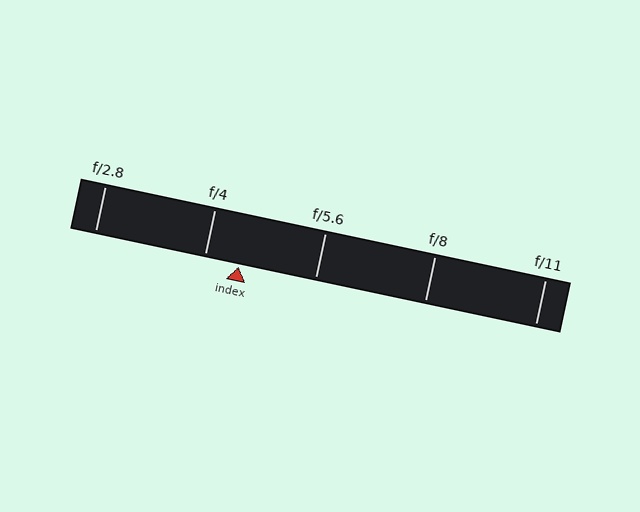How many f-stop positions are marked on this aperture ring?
There are 5 f-stop positions marked.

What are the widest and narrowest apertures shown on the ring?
The widest aperture shown is f/2.8 and the narrowest is f/11.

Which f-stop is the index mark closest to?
The index mark is closest to f/4.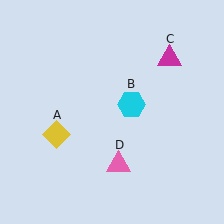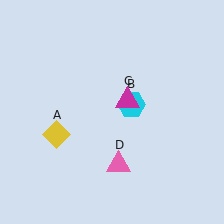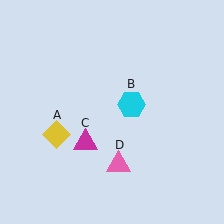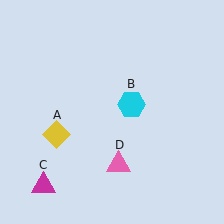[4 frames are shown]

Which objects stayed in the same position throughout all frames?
Yellow diamond (object A) and cyan hexagon (object B) and pink triangle (object D) remained stationary.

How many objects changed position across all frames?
1 object changed position: magenta triangle (object C).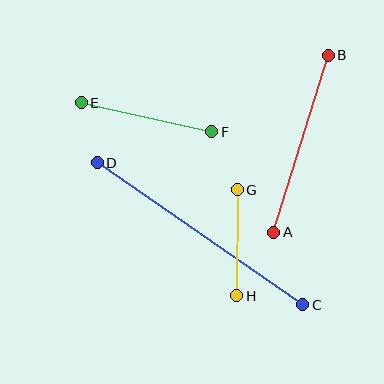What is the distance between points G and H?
The distance is approximately 106 pixels.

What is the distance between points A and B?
The distance is approximately 185 pixels.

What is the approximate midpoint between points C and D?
The midpoint is at approximately (200, 234) pixels.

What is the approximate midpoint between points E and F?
The midpoint is at approximately (147, 117) pixels.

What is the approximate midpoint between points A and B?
The midpoint is at approximately (301, 144) pixels.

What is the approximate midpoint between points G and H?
The midpoint is at approximately (237, 243) pixels.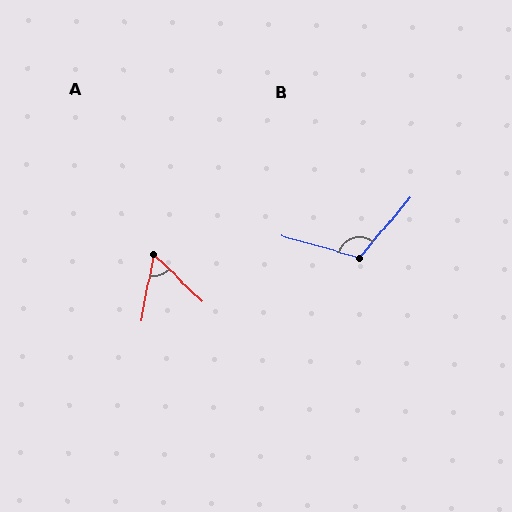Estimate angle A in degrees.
Approximately 57 degrees.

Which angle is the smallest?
A, at approximately 57 degrees.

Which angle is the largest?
B, at approximately 115 degrees.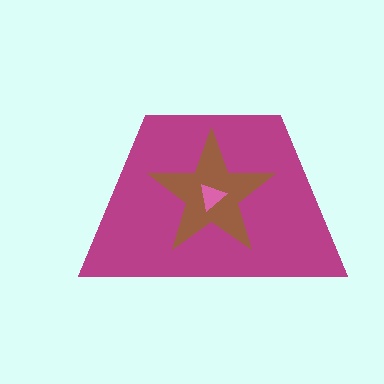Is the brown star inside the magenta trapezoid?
Yes.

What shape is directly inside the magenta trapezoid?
The brown star.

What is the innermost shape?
The pink triangle.